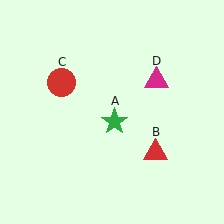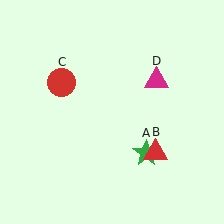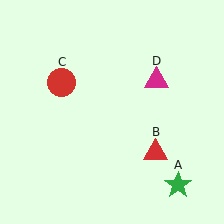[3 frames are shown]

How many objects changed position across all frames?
1 object changed position: green star (object A).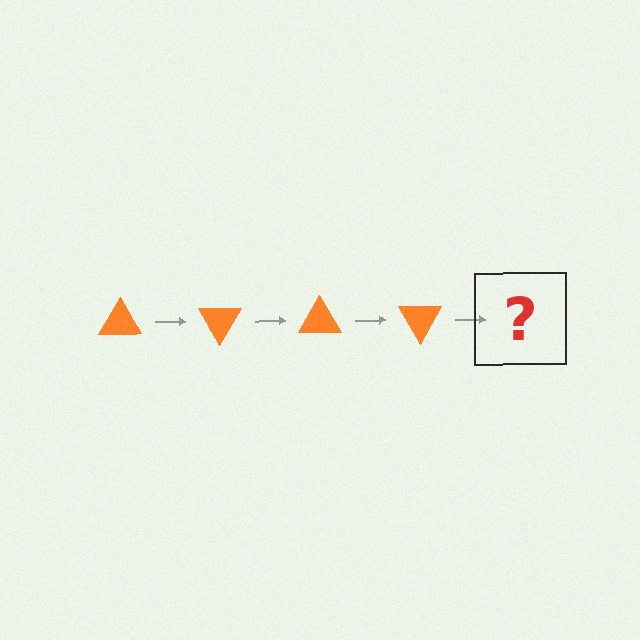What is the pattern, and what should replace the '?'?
The pattern is that the triangle rotates 60 degrees each step. The '?' should be an orange triangle rotated 240 degrees.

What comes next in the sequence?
The next element should be an orange triangle rotated 240 degrees.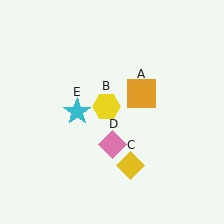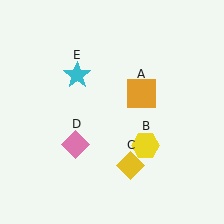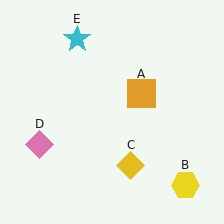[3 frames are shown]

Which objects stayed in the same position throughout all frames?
Orange square (object A) and yellow diamond (object C) remained stationary.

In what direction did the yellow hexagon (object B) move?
The yellow hexagon (object B) moved down and to the right.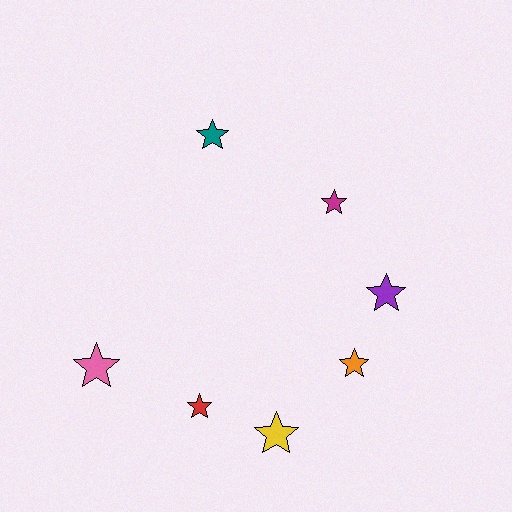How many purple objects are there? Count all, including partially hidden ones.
There is 1 purple object.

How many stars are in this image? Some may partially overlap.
There are 7 stars.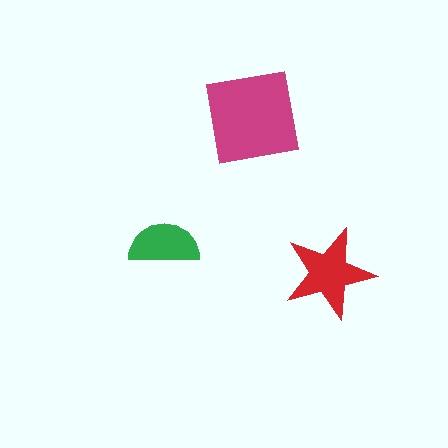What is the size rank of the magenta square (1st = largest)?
1st.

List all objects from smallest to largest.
The green semicircle, the red star, the magenta square.